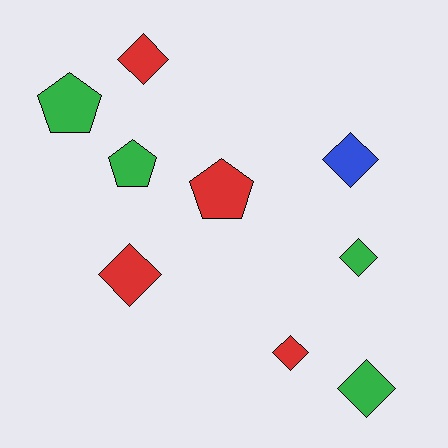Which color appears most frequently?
Green, with 4 objects.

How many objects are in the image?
There are 9 objects.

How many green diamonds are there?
There are 2 green diamonds.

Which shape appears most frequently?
Diamond, with 6 objects.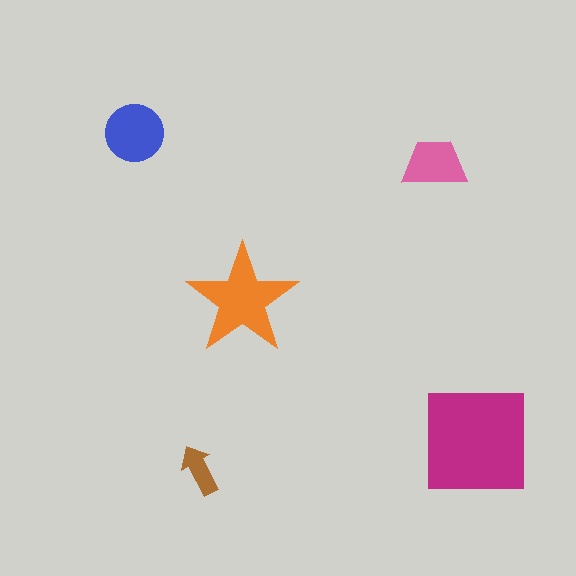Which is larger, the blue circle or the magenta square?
The magenta square.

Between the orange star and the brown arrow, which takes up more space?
The orange star.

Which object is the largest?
The magenta square.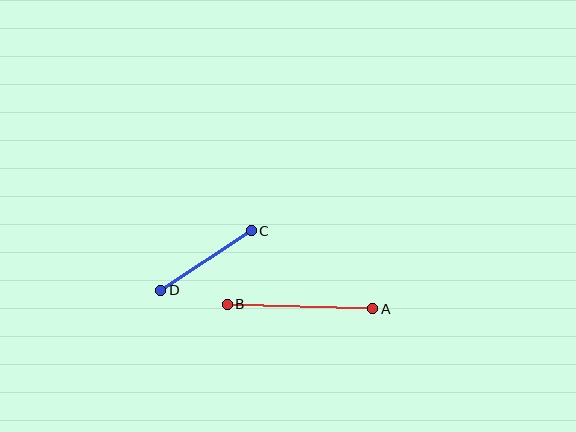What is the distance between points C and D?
The distance is approximately 108 pixels.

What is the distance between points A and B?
The distance is approximately 146 pixels.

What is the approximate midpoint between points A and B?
The midpoint is at approximately (300, 307) pixels.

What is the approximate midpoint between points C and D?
The midpoint is at approximately (206, 261) pixels.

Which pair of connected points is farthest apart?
Points A and B are farthest apart.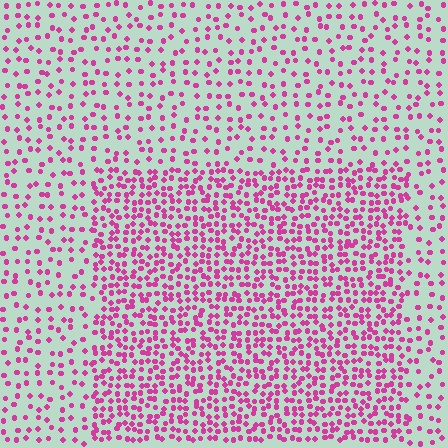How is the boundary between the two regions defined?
The boundary is defined by a change in element density (approximately 2.1x ratio). All elements are the same color, size, and shape.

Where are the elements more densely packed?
The elements are more densely packed inside the rectangle boundary.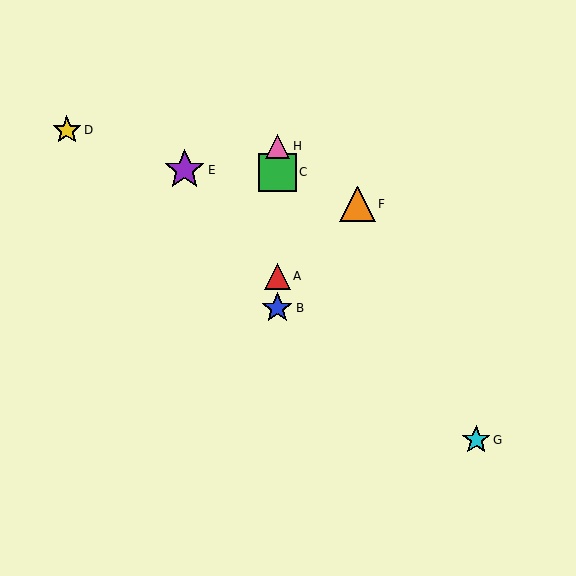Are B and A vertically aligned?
Yes, both are at x≈277.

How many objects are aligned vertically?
4 objects (A, B, C, H) are aligned vertically.